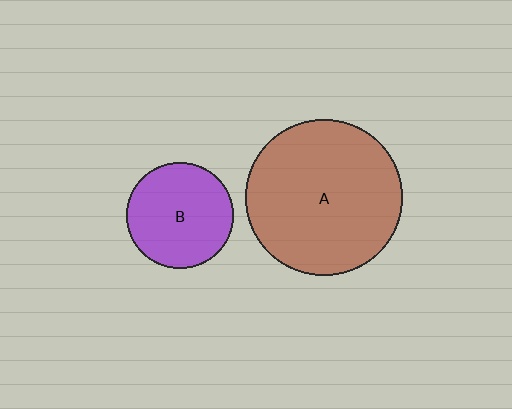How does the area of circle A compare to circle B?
Approximately 2.1 times.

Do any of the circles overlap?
No, none of the circles overlap.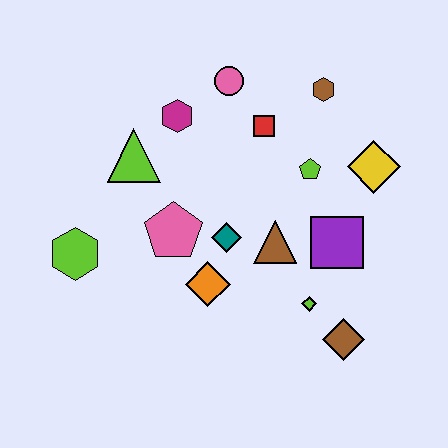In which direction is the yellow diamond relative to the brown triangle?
The yellow diamond is to the right of the brown triangle.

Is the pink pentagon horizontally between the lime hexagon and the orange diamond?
Yes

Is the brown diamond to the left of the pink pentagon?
No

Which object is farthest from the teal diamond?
The brown hexagon is farthest from the teal diamond.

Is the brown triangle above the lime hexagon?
Yes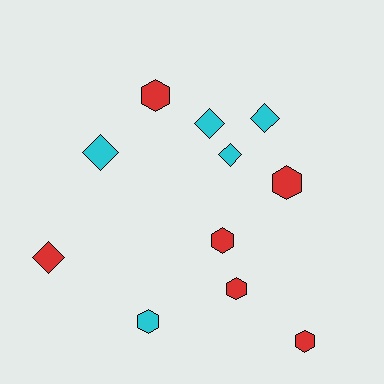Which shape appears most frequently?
Hexagon, with 6 objects.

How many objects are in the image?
There are 11 objects.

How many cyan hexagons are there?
There is 1 cyan hexagon.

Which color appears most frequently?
Red, with 6 objects.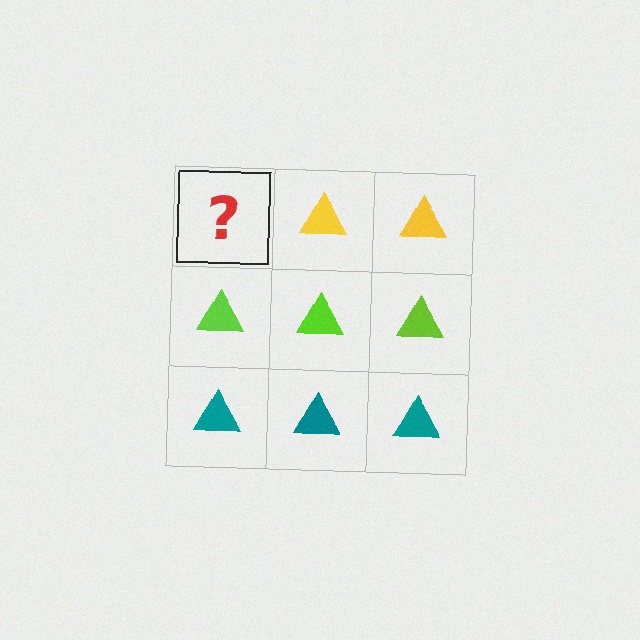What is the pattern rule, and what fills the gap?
The rule is that each row has a consistent color. The gap should be filled with a yellow triangle.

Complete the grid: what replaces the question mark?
The question mark should be replaced with a yellow triangle.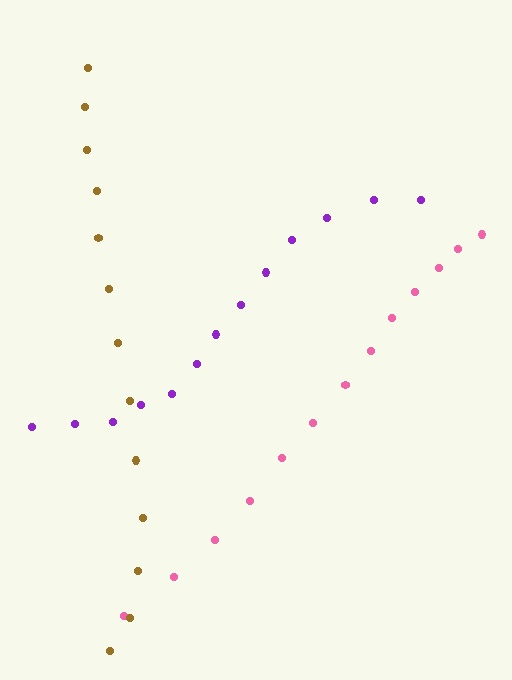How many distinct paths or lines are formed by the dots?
There are 3 distinct paths.